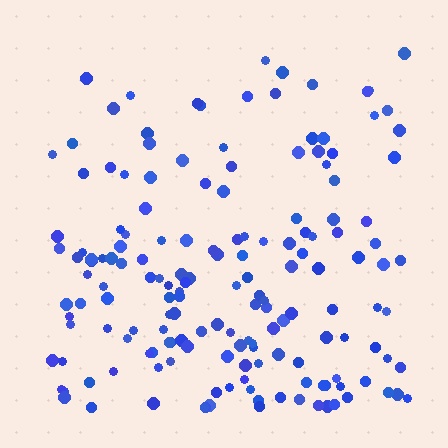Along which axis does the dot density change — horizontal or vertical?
Vertical.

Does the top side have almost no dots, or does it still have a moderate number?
Still a moderate number, just noticeably fewer than the bottom.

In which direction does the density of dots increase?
From top to bottom, with the bottom side densest.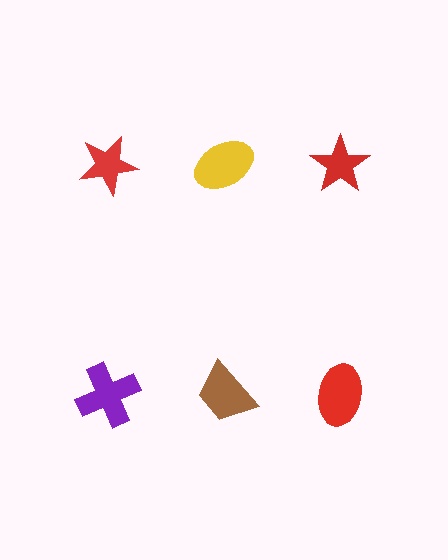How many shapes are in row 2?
3 shapes.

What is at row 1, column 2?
A yellow ellipse.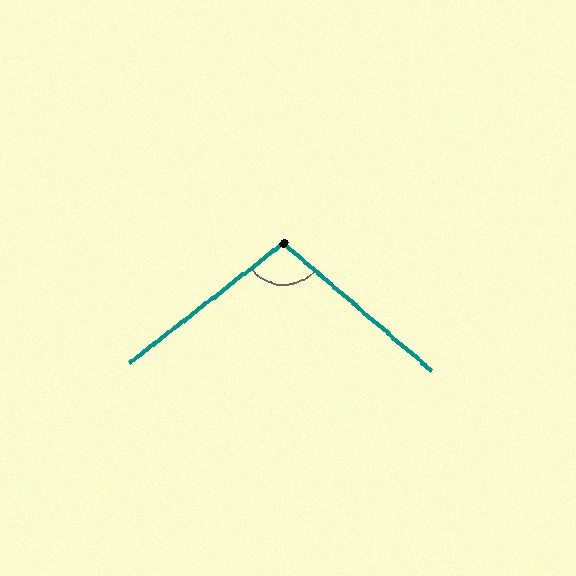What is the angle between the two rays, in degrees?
Approximately 101 degrees.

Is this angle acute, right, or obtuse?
It is obtuse.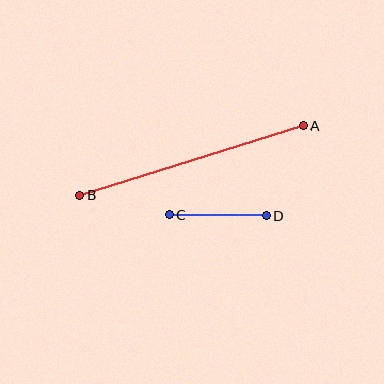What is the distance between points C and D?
The distance is approximately 97 pixels.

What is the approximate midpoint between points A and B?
The midpoint is at approximately (192, 160) pixels.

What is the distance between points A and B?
The distance is approximately 234 pixels.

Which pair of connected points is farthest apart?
Points A and B are farthest apart.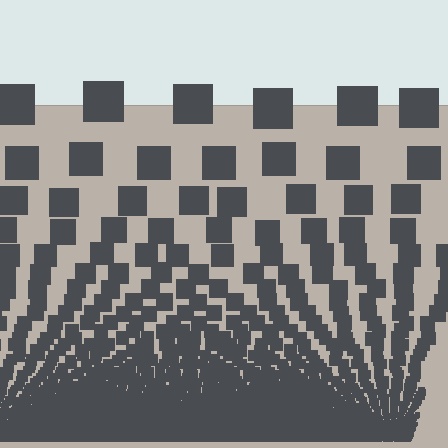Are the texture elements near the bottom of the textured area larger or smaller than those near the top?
Smaller. The gradient is inverted — elements near the bottom are smaller and denser.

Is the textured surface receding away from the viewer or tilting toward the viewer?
The surface appears to tilt toward the viewer. Texture elements get larger and sparser toward the top.